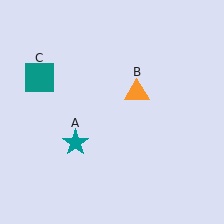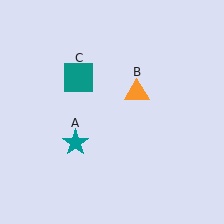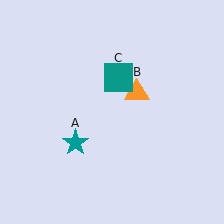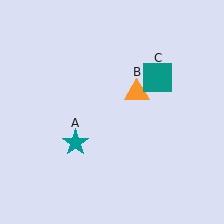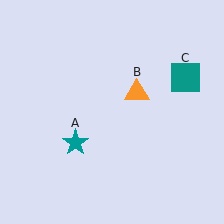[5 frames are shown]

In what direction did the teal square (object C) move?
The teal square (object C) moved right.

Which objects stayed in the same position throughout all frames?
Teal star (object A) and orange triangle (object B) remained stationary.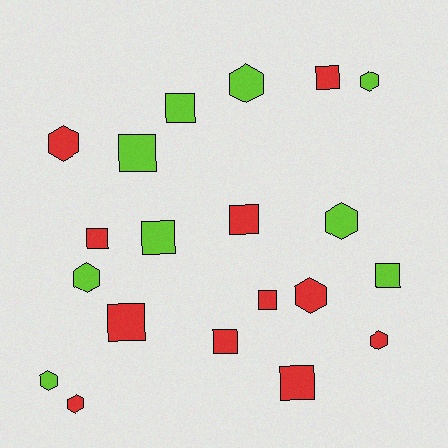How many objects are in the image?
There are 20 objects.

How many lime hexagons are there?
There are 5 lime hexagons.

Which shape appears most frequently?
Square, with 11 objects.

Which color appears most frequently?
Red, with 11 objects.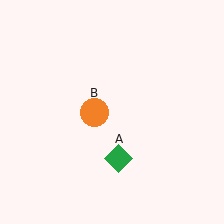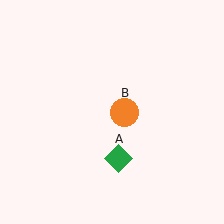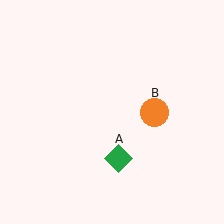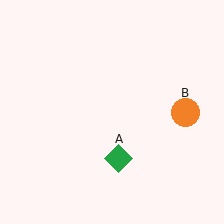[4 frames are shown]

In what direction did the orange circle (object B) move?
The orange circle (object B) moved right.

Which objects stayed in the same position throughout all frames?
Green diamond (object A) remained stationary.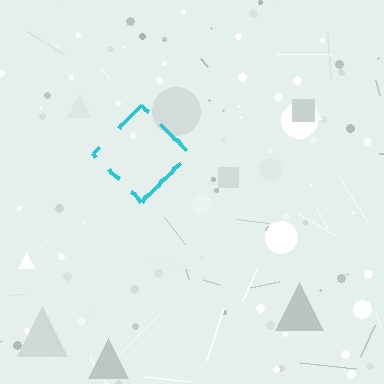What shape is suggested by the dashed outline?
The dashed outline suggests a diamond.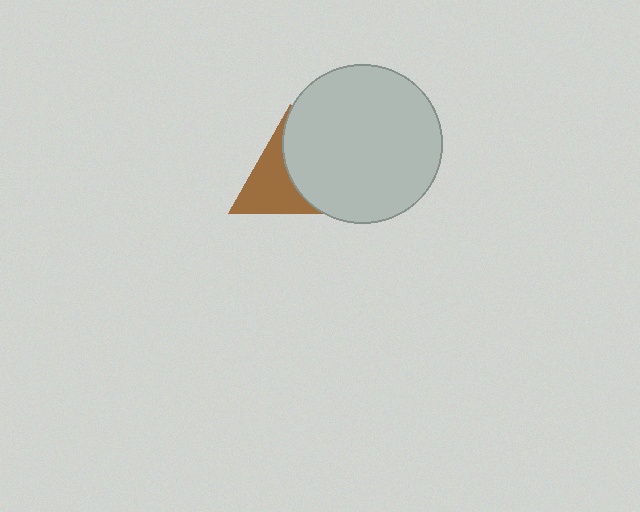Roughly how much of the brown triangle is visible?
About half of it is visible (roughly 50%).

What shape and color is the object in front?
The object in front is a light gray circle.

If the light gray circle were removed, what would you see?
You would see the complete brown triangle.